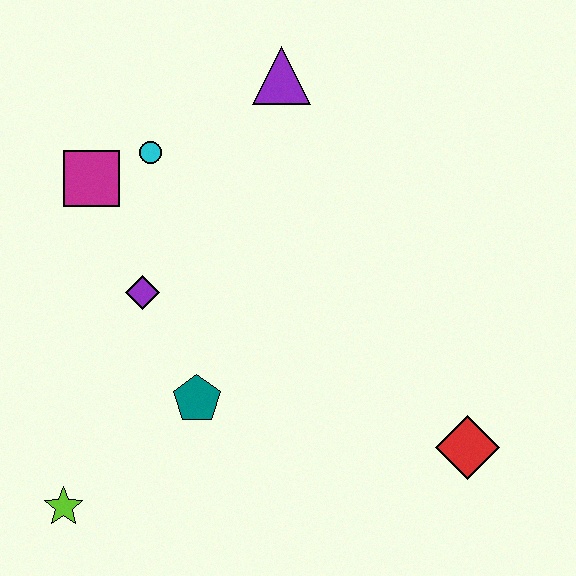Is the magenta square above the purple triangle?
No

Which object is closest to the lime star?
The teal pentagon is closest to the lime star.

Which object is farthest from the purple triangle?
The lime star is farthest from the purple triangle.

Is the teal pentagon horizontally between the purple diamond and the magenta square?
No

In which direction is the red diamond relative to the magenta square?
The red diamond is to the right of the magenta square.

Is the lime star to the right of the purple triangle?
No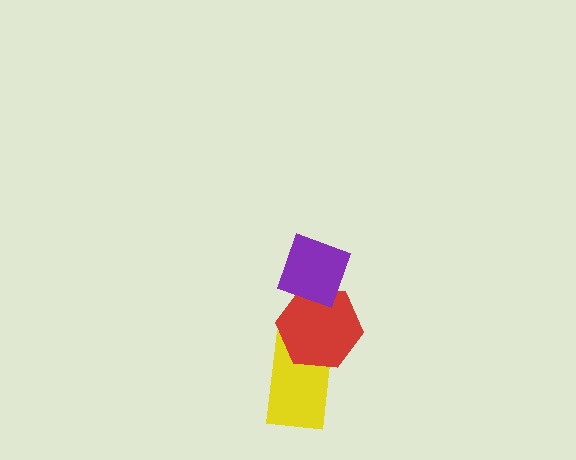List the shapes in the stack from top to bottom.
From top to bottom: the purple diamond, the red hexagon, the yellow rectangle.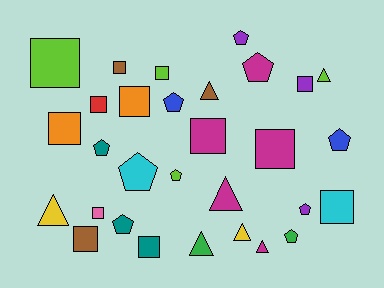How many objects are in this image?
There are 30 objects.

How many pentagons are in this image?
There are 10 pentagons.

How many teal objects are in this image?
There are 3 teal objects.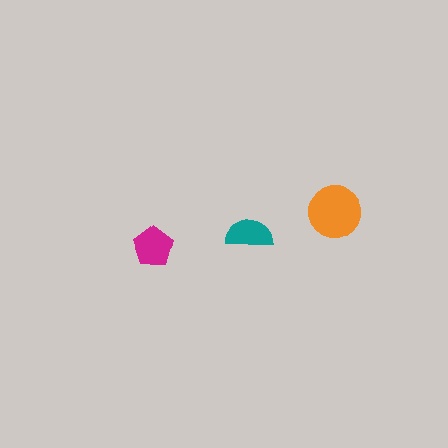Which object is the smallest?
The teal semicircle.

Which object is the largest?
The orange circle.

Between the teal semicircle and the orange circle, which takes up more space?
The orange circle.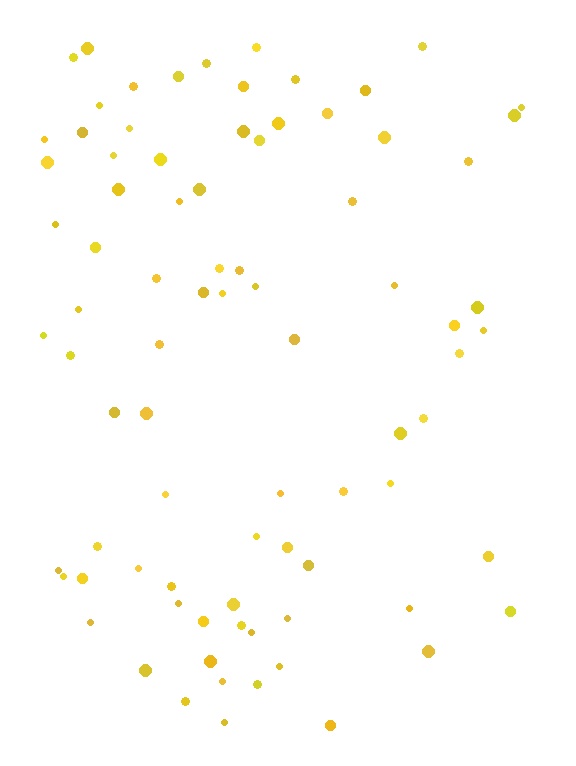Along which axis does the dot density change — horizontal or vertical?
Horizontal.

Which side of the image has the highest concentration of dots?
The left.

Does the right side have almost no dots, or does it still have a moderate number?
Still a moderate number, just noticeably fewer than the left.